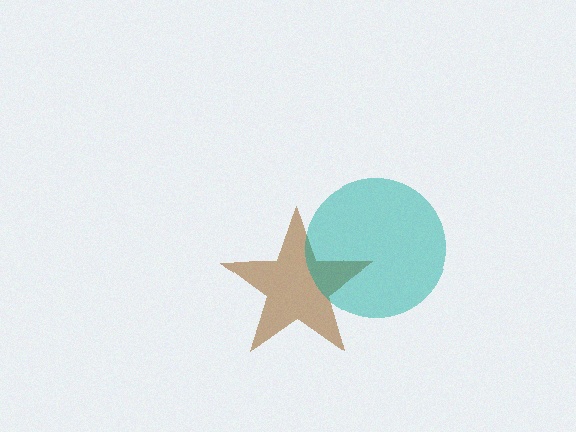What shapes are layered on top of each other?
The layered shapes are: a brown star, a teal circle.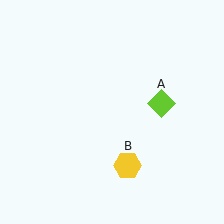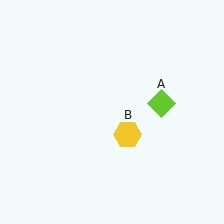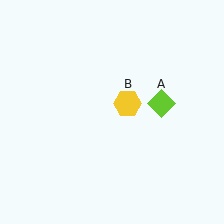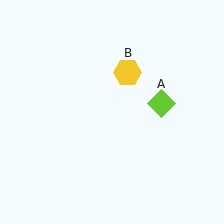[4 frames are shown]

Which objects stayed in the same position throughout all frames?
Lime diamond (object A) remained stationary.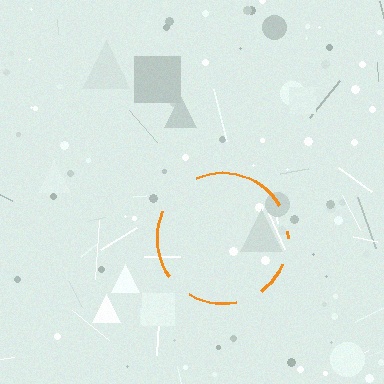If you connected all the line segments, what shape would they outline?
They would outline a circle.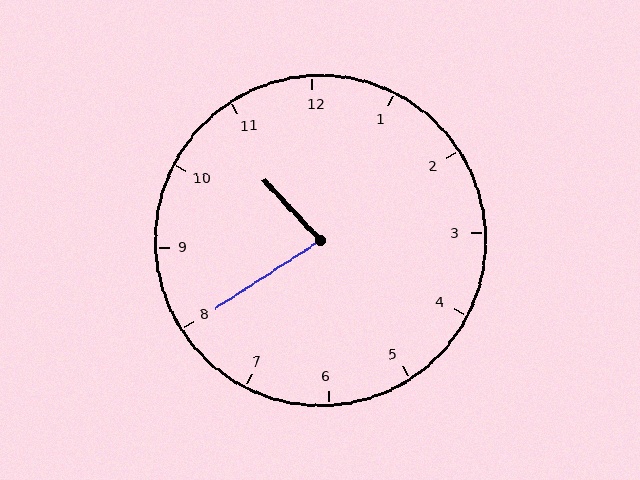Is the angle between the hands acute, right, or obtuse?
It is acute.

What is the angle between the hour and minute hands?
Approximately 80 degrees.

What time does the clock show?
10:40.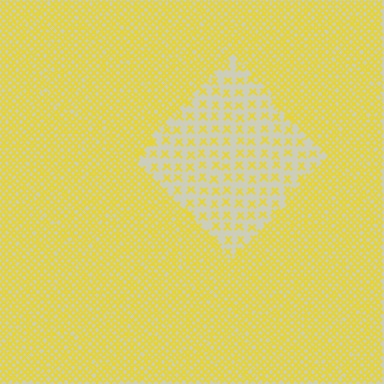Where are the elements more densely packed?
The elements are more densely packed outside the diamond boundary.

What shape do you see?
I see a diamond.